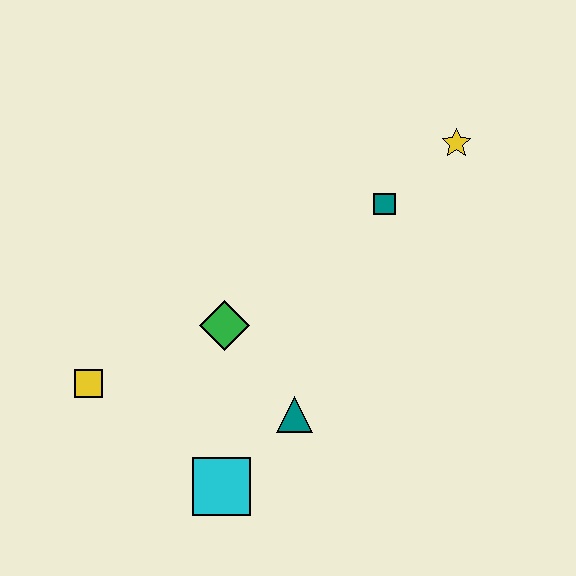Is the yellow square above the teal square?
No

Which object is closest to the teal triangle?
The cyan square is closest to the teal triangle.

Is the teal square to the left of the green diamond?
No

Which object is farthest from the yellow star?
The yellow square is farthest from the yellow star.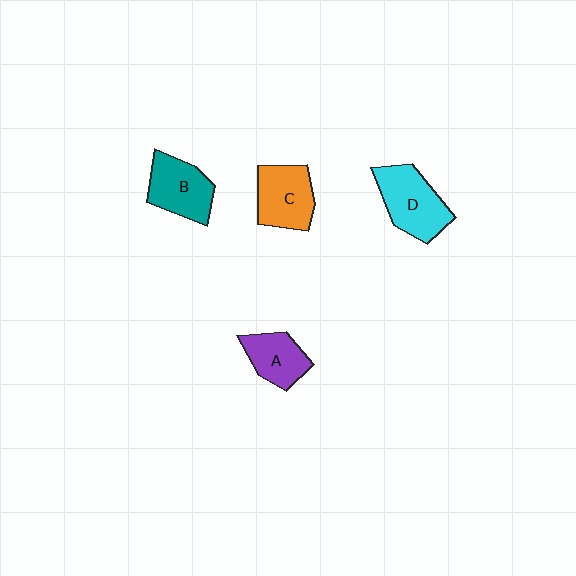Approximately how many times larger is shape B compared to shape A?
Approximately 1.2 times.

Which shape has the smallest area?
Shape A (purple).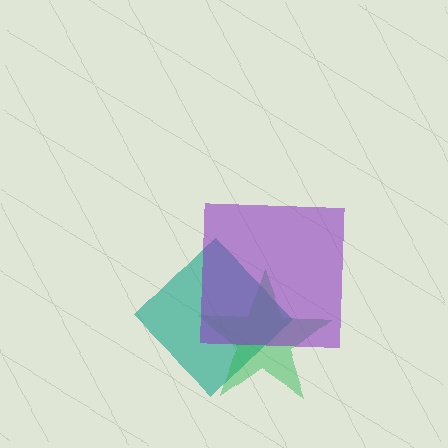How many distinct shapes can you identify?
There are 3 distinct shapes: a teal diamond, a green star, a purple square.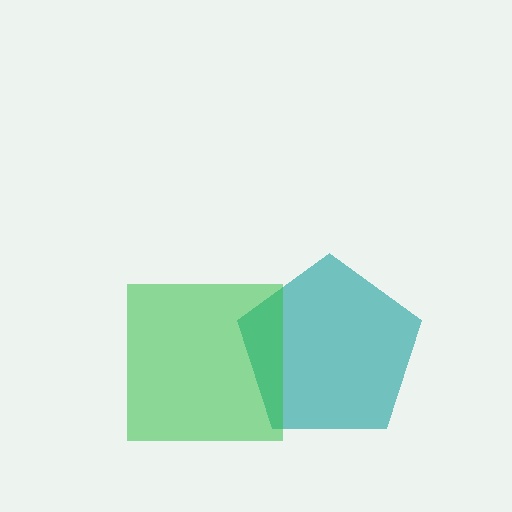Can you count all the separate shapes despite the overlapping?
Yes, there are 2 separate shapes.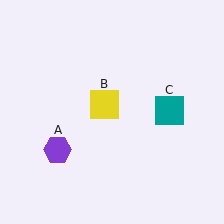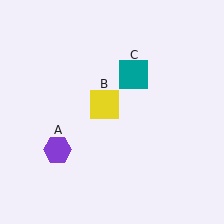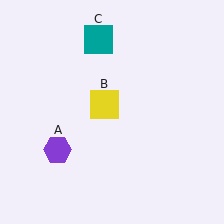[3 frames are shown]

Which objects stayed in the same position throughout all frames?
Purple hexagon (object A) and yellow square (object B) remained stationary.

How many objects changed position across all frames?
1 object changed position: teal square (object C).